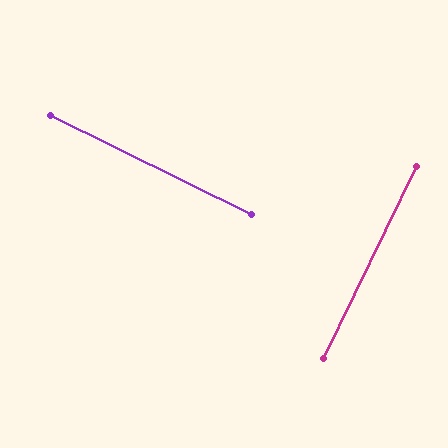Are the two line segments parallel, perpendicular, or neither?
Perpendicular — they meet at approximately 90°.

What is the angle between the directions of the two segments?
Approximately 90 degrees.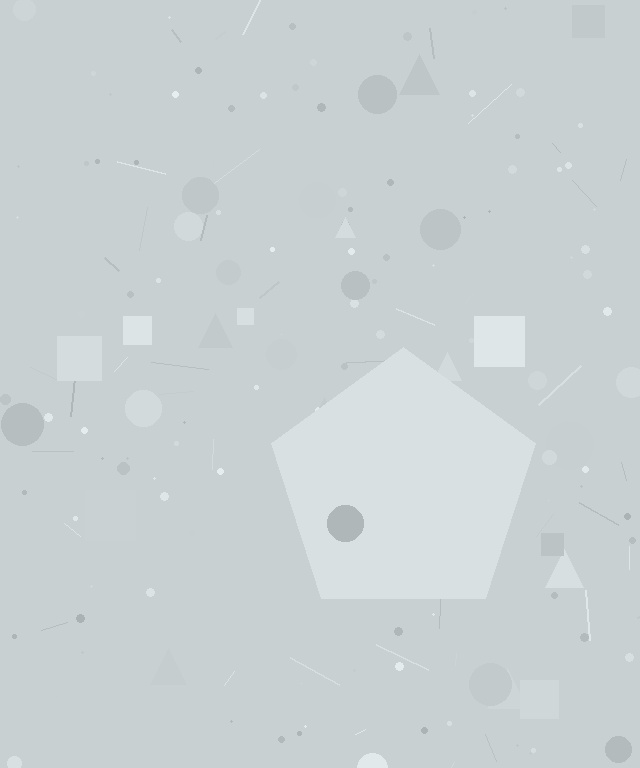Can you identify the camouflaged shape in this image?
The camouflaged shape is a pentagon.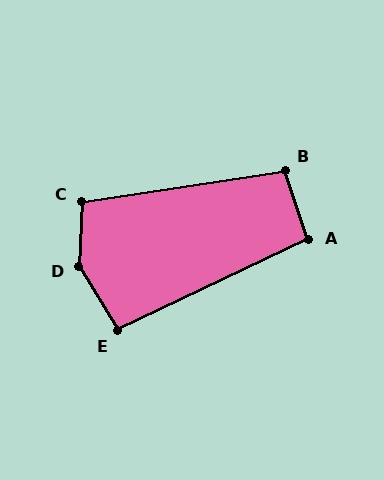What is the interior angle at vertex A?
Approximately 97 degrees (obtuse).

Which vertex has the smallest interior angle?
E, at approximately 96 degrees.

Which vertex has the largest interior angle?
D, at approximately 145 degrees.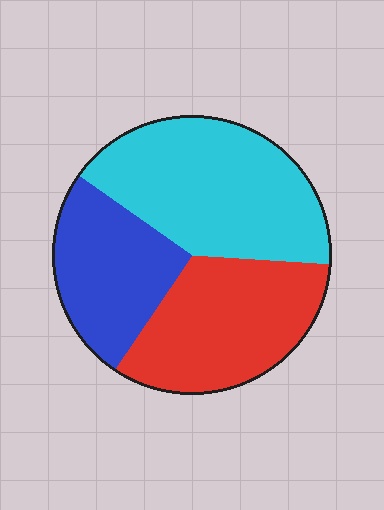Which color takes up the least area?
Blue, at roughly 25%.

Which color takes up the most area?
Cyan, at roughly 40%.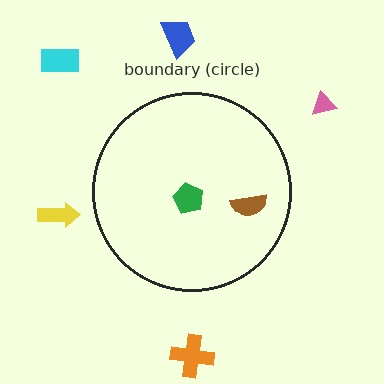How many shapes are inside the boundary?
2 inside, 5 outside.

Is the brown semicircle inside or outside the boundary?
Inside.